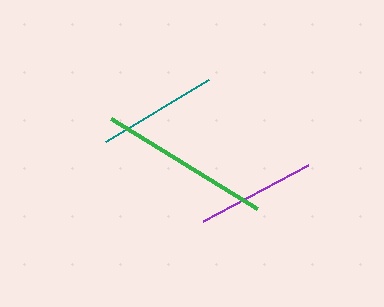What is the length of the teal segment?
The teal segment is approximately 120 pixels long.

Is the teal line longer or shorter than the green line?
The green line is longer than the teal line.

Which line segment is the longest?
The green line is the longest at approximately 171 pixels.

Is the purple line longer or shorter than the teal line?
The teal line is longer than the purple line.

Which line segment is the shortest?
The purple line is the shortest at approximately 118 pixels.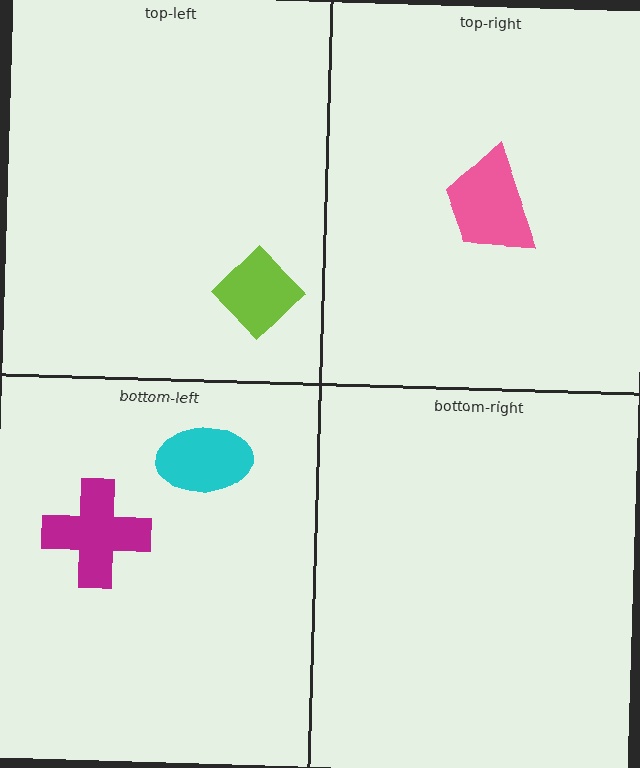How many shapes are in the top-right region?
1.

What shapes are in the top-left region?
The lime diamond.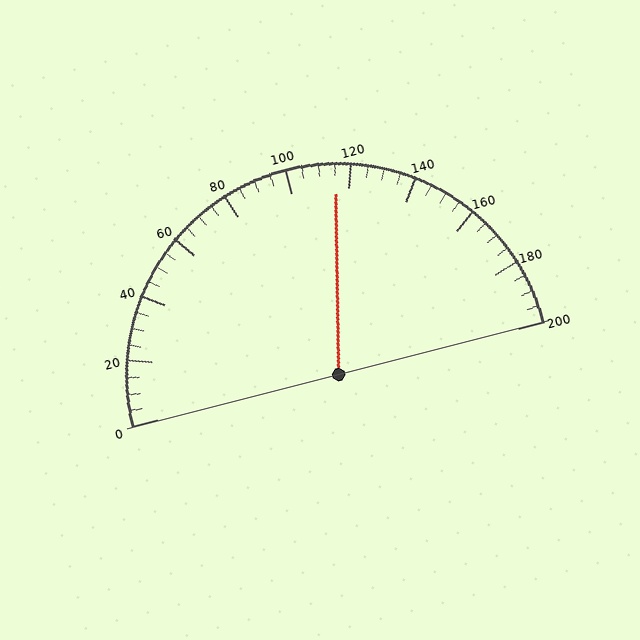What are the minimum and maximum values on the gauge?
The gauge ranges from 0 to 200.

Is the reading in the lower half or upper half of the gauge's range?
The reading is in the upper half of the range (0 to 200).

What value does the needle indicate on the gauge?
The needle indicates approximately 115.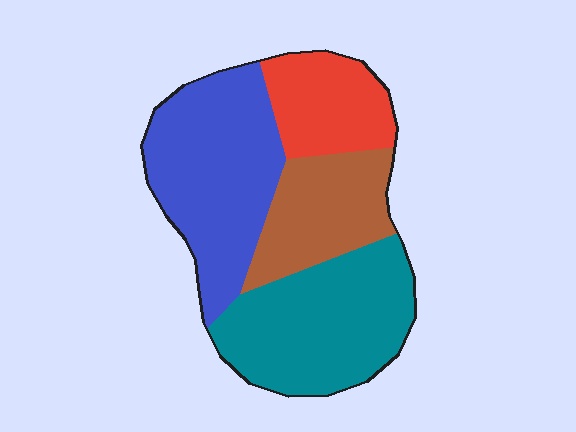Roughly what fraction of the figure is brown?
Brown covers around 20% of the figure.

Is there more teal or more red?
Teal.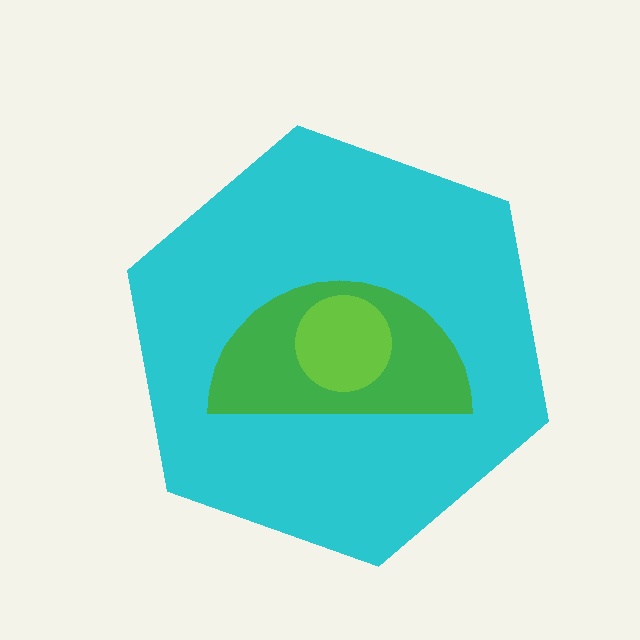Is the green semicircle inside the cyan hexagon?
Yes.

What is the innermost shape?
The lime circle.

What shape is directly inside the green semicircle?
The lime circle.